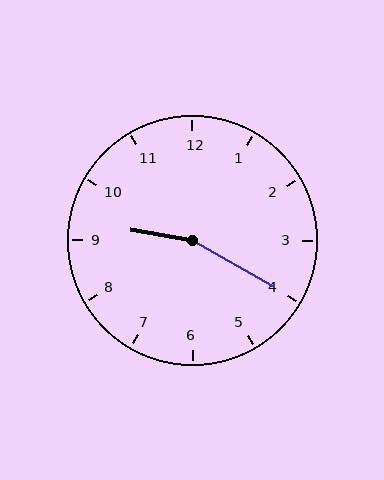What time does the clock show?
9:20.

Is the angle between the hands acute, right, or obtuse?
It is obtuse.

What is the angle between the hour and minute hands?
Approximately 160 degrees.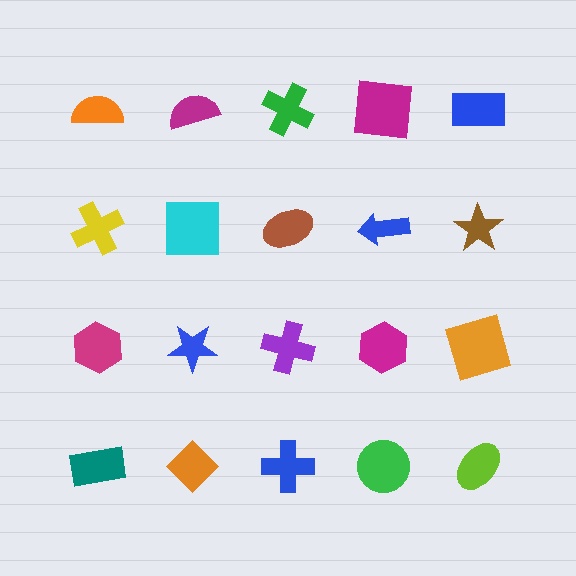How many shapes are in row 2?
5 shapes.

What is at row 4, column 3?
A blue cross.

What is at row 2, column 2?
A cyan square.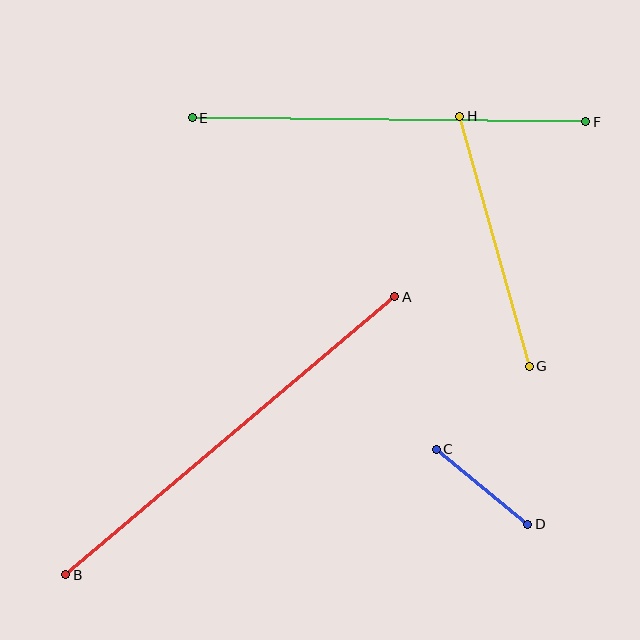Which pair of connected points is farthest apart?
Points A and B are farthest apart.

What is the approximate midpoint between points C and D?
The midpoint is at approximately (482, 487) pixels.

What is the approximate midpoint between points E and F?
The midpoint is at approximately (389, 120) pixels.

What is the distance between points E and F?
The distance is approximately 393 pixels.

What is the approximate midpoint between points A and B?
The midpoint is at approximately (230, 436) pixels.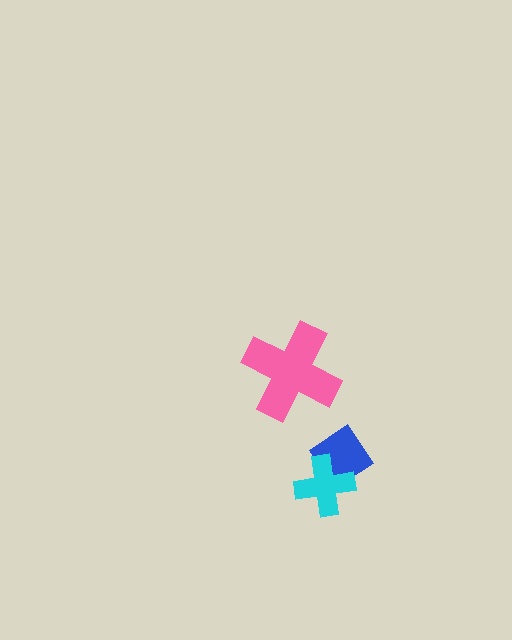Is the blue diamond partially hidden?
Yes, it is partially covered by another shape.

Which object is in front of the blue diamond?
The cyan cross is in front of the blue diamond.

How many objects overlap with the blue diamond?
1 object overlaps with the blue diamond.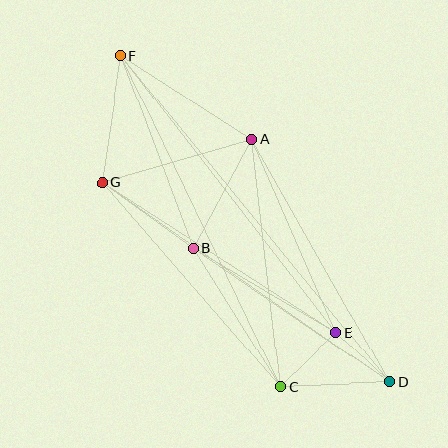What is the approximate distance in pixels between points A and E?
The distance between A and E is approximately 211 pixels.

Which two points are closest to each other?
Points D and E are closest to each other.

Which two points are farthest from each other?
Points D and F are farthest from each other.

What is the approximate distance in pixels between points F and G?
The distance between F and G is approximately 128 pixels.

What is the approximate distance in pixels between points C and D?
The distance between C and D is approximately 109 pixels.